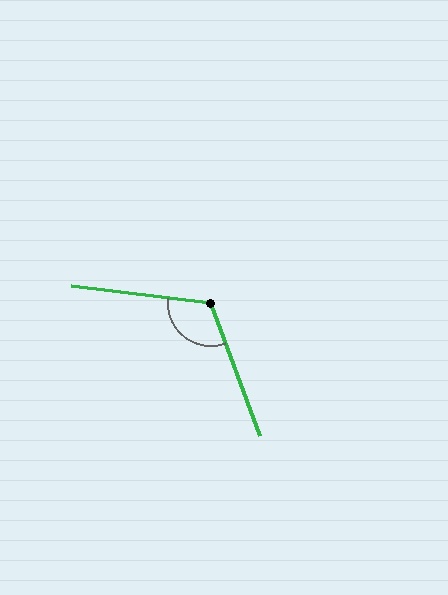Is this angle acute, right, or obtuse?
It is obtuse.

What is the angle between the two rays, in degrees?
Approximately 118 degrees.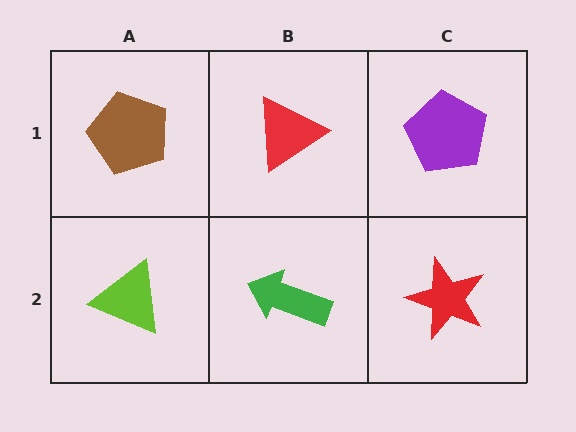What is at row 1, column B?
A red triangle.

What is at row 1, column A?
A brown pentagon.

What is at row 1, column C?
A purple pentagon.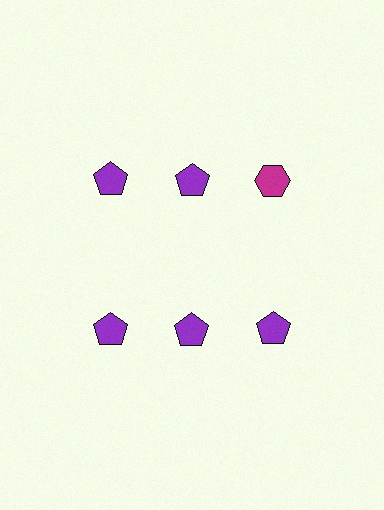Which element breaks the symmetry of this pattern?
The magenta hexagon in the top row, center column breaks the symmetry. All other shapes are purple pentagons.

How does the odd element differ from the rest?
It differs in both color (magenta instead of purple) and shape (hexagon instead of pentagon).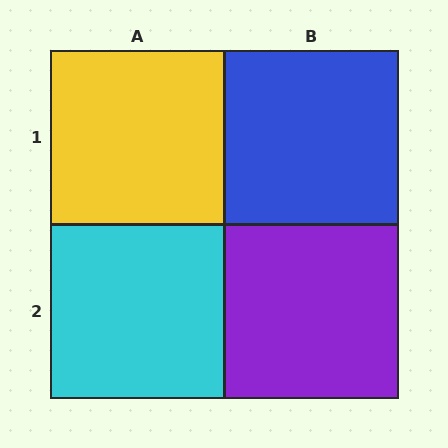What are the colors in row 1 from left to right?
Yellow, blue.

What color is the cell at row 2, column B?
Purple.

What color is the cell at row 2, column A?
Cyan.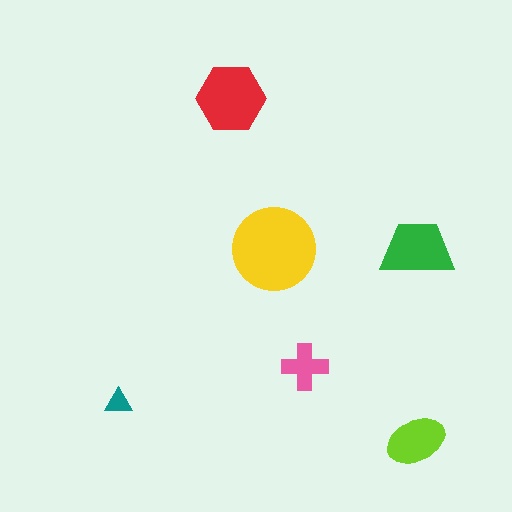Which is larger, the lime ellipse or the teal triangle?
The lime ellipse.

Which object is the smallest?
The teal triangle.